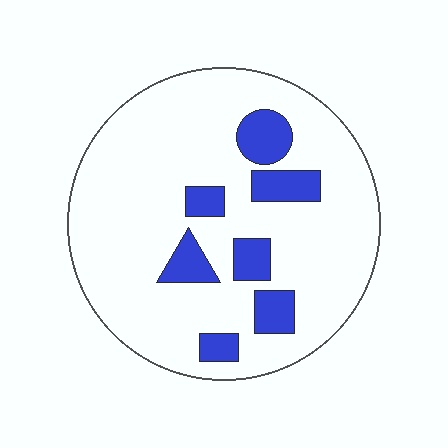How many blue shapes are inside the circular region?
7.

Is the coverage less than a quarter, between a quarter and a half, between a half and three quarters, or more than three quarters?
Less than a quarter.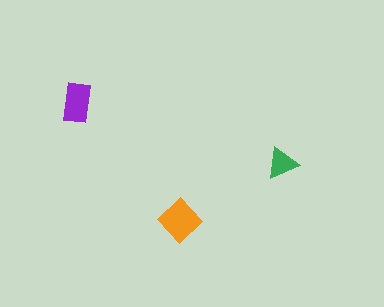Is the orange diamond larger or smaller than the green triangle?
Larger.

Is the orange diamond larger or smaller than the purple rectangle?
Larger.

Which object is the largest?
The orange diamond.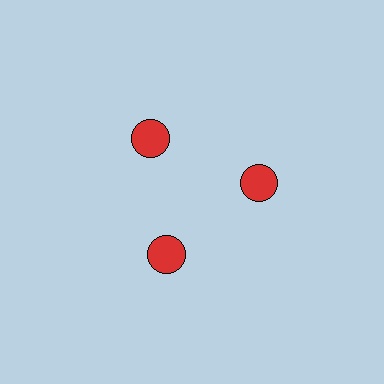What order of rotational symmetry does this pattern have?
This pattern has 3-fold rotational symmetry.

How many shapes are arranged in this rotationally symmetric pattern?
There are 3 shapes, arranged in 3 groups of 1.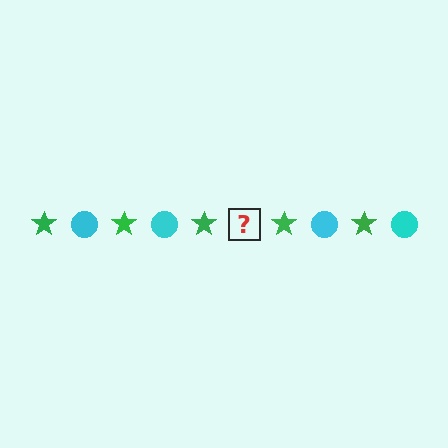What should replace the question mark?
The question mark should be replaced with a cyan circle.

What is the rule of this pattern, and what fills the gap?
The rule is that the pattern alternates between green star and cyan circle. The gap should be filled with a cyan circle.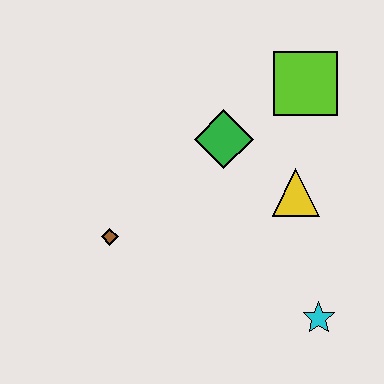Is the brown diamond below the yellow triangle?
Yes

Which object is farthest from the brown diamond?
The lime square is farthest from the brown diamond.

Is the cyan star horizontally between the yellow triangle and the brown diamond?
No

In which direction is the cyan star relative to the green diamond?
The cyan star is below the green diamond.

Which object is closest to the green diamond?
The yellow triangle is closest to the green diamond.